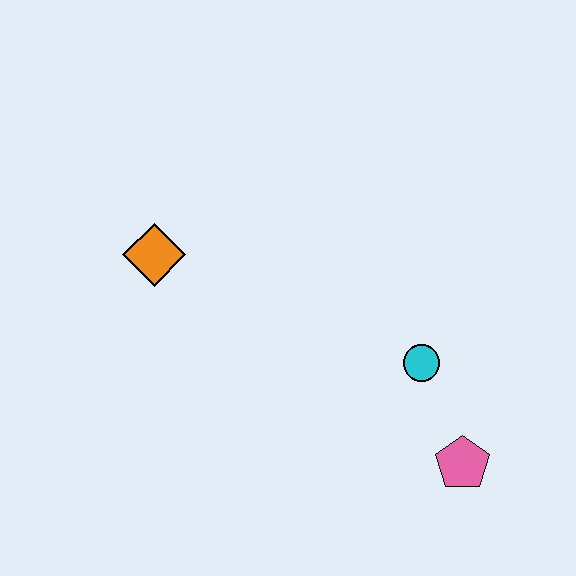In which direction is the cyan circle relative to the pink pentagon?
The cyan circle is above the pink pentagon.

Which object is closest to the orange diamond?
The cyan circle is closest to the orange diamond.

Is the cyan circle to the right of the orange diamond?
Yes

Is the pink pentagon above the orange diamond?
No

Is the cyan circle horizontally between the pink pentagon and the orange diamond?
Yes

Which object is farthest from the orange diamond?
The pink pentagon is farthest from the orange diamond.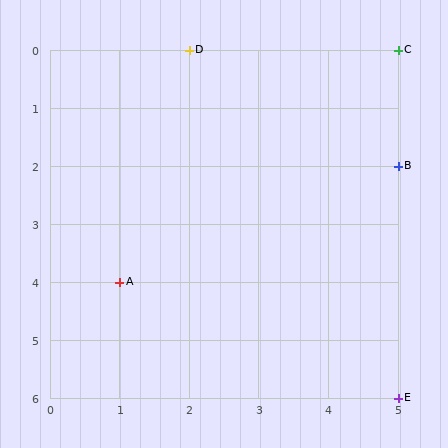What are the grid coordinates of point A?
Point A is at grid coordinates (1, 4).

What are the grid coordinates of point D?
Point D is at grid coordinates (2, 0).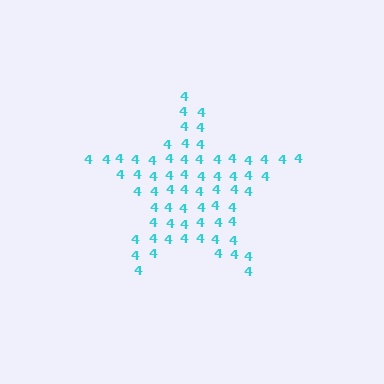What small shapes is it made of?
It is made of small digit 4's.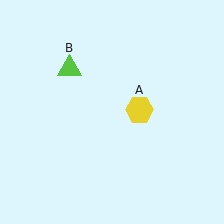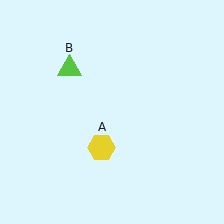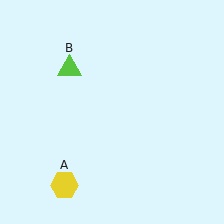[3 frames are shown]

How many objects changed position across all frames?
1 object changed position: yellow hexagon (object A).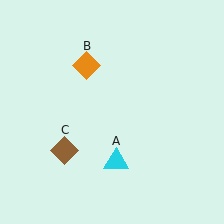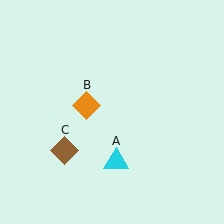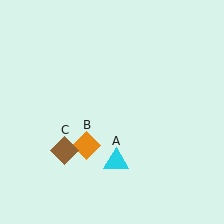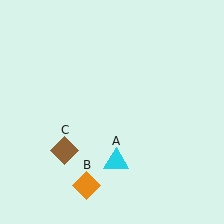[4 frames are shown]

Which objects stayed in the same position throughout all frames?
Cyan triangle (object A) and brown diamond (object C) remained stationary.